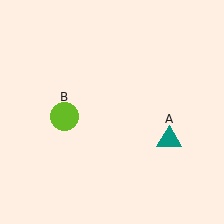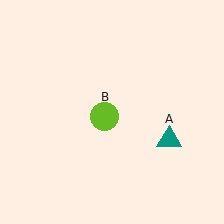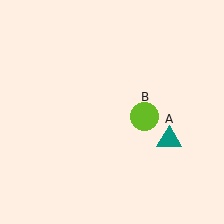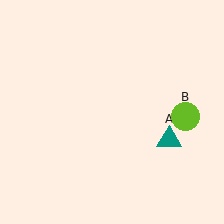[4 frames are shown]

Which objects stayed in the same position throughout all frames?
Teal triangle (object A) remained stationary.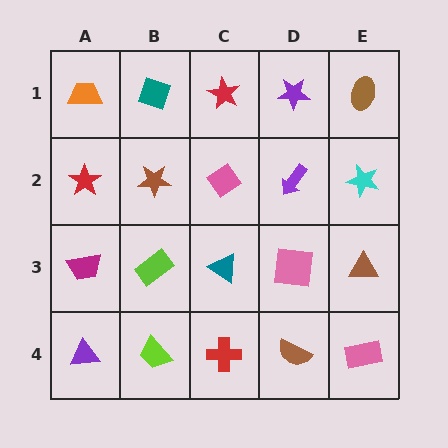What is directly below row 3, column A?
A purple triangle.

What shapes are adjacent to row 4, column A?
A magenta trapezoid (row 3, column A), a lime trapezoid (row 4, column B).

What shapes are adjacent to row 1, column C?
A pink diamond (row 2, column C), a teal diamond (row 1, column B), a purple star (row 1, column D).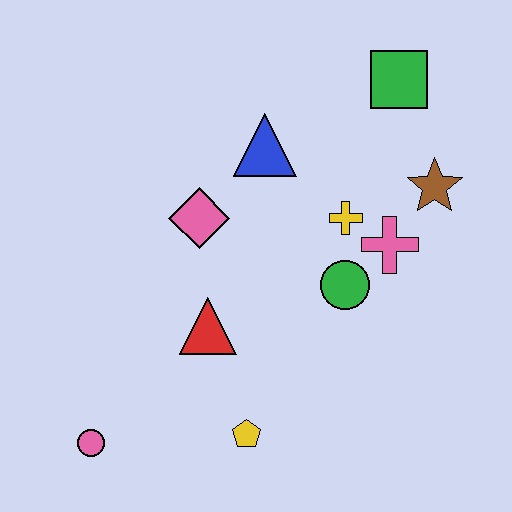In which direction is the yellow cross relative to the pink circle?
The yellow cross is to the right of the pink circle.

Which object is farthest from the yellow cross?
The pink circle is farthest from the yellow cross.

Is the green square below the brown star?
No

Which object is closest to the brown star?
The pink cross is closest to the brown star.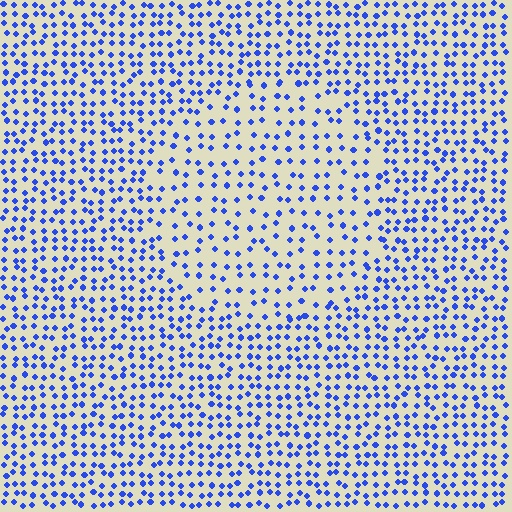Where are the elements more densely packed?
The elements are more densely packed outside the circle boundary.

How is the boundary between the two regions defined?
The boundary is defined by a change in element density (approximately 1.7x ratio). All elements are the same color, size, and shape.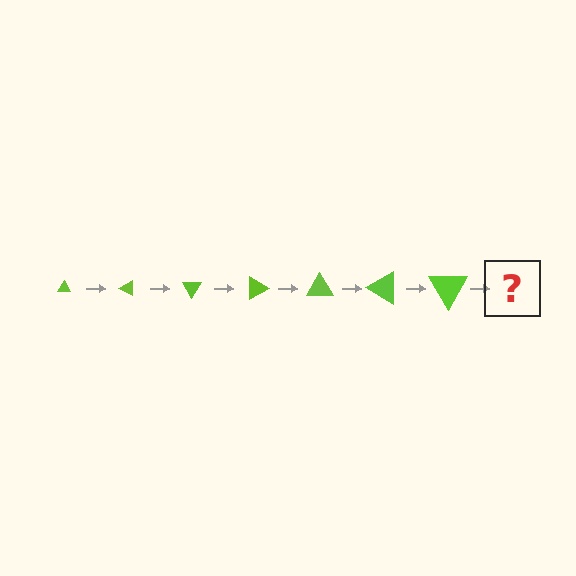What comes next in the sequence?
The next element should be a triangle, larger than the previous one and rotated 210 degrees from the start.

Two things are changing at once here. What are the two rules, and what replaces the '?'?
The two rules are that the triangle grows larger each step and it rotates 30 degrees each step. The '?' should be a triangle, larger than the previous one and rotated 210 degrees from the start.